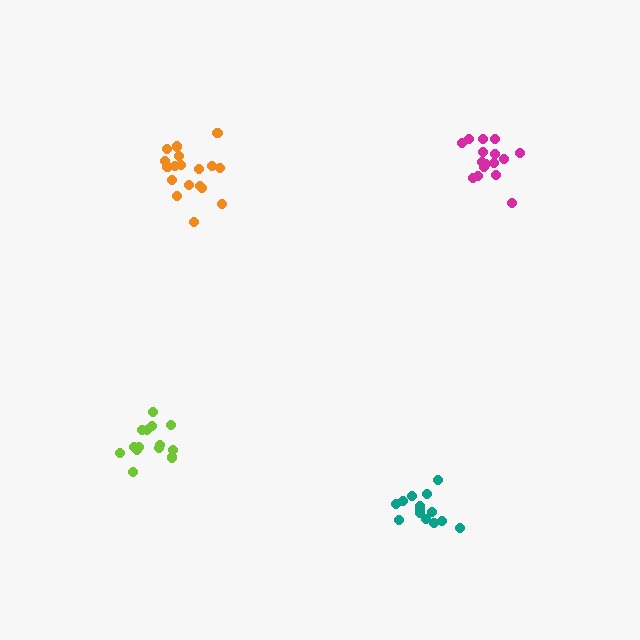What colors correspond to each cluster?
The clusters are colored: teal, magenta, orange, lime.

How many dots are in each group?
Group 1: 14 dots, Group 2: 17 dots, Group 3: 18 dots, Group 4: 15 dots (64 total).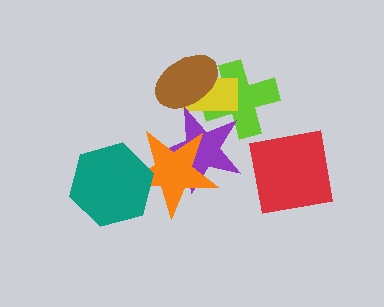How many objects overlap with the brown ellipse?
3 objects overlap with the brown ellipse.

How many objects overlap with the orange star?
2 objects overlap with the orange star.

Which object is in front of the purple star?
The orange star is in front of the purple star.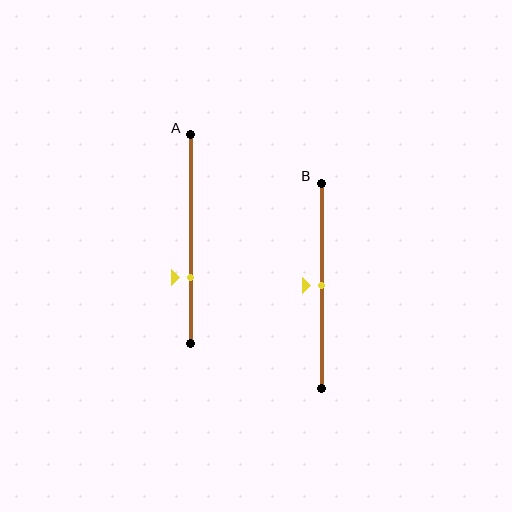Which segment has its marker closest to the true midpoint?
Segment B has its marker closest to the true midpoint.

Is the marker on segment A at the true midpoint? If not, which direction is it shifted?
No, the marker on segment A is shifted downward by about 18% of the segment length.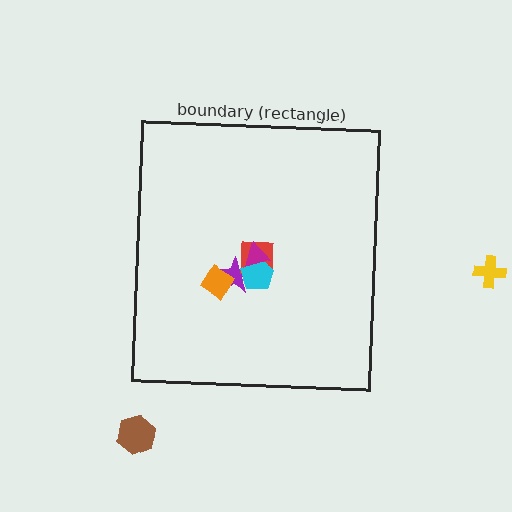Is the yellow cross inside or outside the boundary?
Outside.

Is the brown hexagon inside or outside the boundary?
Outside.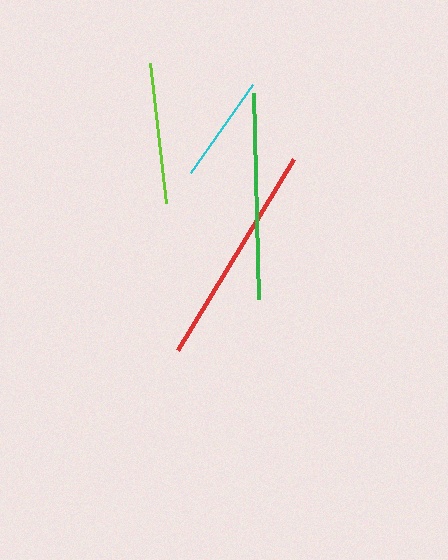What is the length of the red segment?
The red segment is approximately 223 pixels long.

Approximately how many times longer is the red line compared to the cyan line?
The red line is approximately 2.1 times the length of the cyan line.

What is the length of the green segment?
The green segment is approximately 206 pixels long.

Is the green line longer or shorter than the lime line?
The green line is longer than the lime line.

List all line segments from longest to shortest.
From longest to shortest: red, green, lime, cyan.